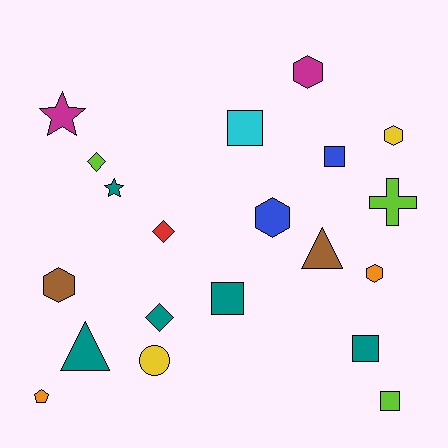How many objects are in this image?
There are 20 objects.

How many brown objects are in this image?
There are 2 brown objects.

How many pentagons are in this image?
There is 1 pentagon.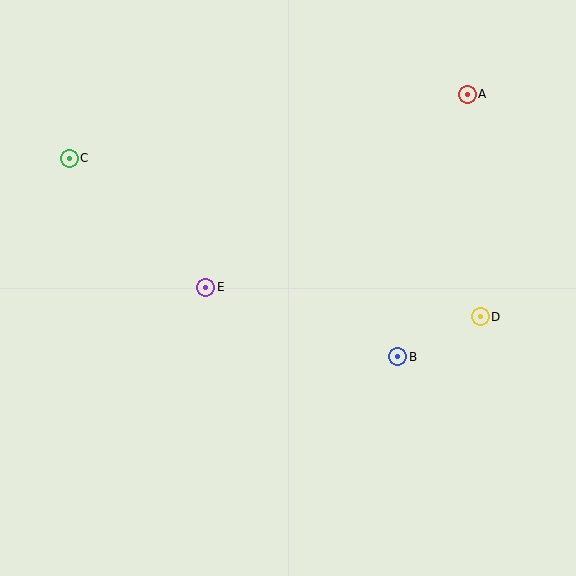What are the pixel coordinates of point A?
Point A is at (467, 94).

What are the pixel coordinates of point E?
Point E is at (206, 287).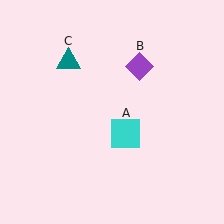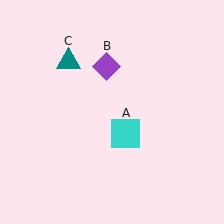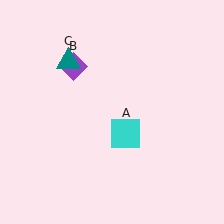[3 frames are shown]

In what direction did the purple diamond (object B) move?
The purple diamond (object B) moved left.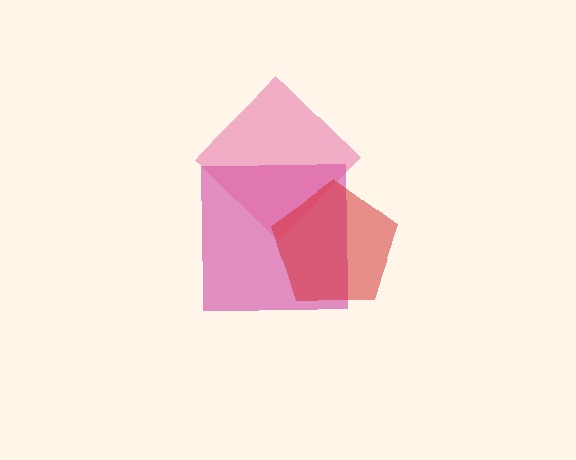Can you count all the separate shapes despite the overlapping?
Yes, there are 3 separate shapes.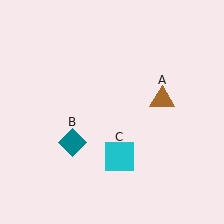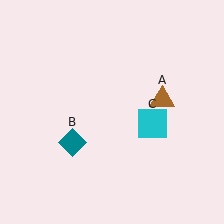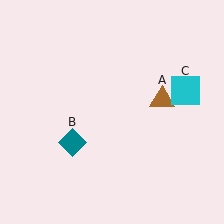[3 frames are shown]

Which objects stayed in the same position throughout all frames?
Brown triangle (object A) and teal diamond (object B) remained stationary.